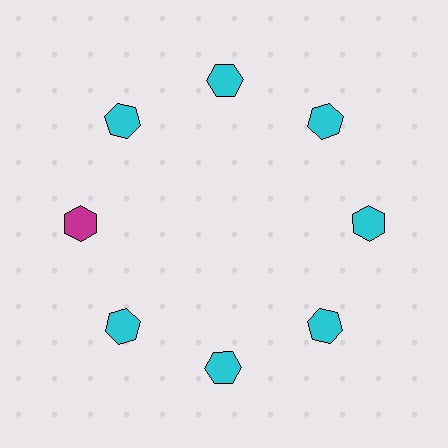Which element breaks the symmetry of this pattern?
The magenta hexagon at roughly the 9 o'clock position breaks the symmetry. All other shapes are cyan hexagons.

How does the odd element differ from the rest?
It has a different color: magenta instead of cyan.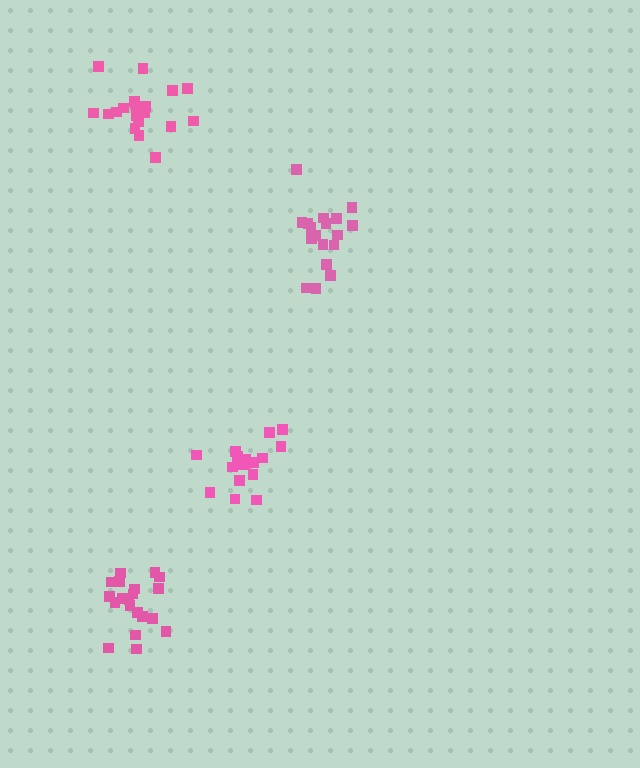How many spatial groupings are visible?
There are 4 spatial groupings.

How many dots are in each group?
Group 1: 18 dots, Group 2: 21 dots, Group 3: 20 dots, Group 4: 17 dots (76 total).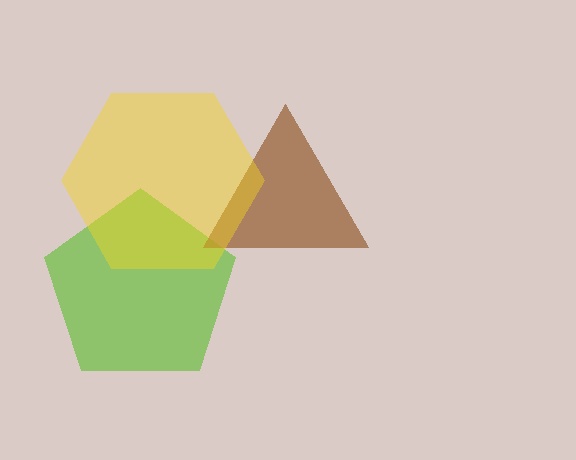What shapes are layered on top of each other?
The layered shapes are: a lime pentagon, a brown triangle, a yellow hexagon.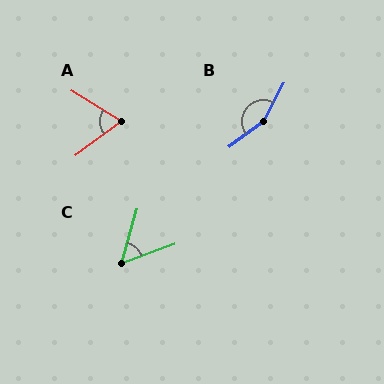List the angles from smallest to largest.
C (53°), A (68°), B (155°).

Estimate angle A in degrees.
Approximately 68 degrees.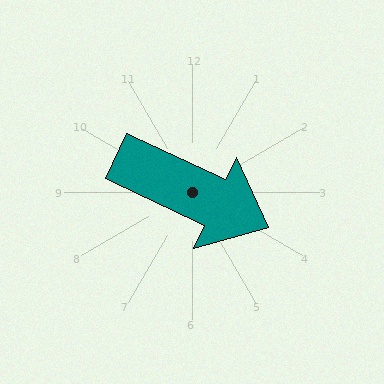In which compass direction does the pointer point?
Southeast.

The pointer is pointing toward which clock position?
Roughly 4 o'clock.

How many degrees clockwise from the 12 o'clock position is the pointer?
Approximately 115 degrees.